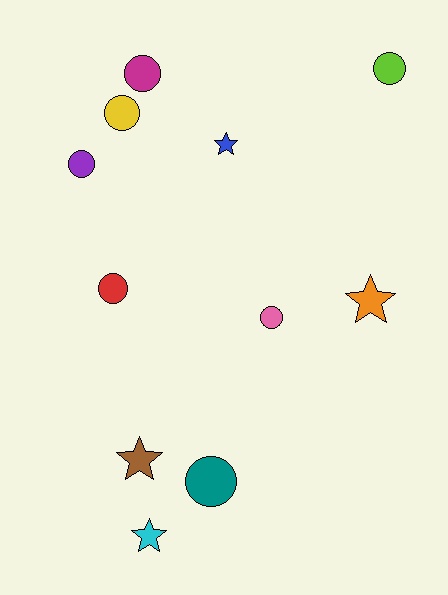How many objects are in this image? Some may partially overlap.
There are 11 objects.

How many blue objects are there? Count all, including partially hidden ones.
There is 1 blue object.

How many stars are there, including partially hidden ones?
There are 4 stars.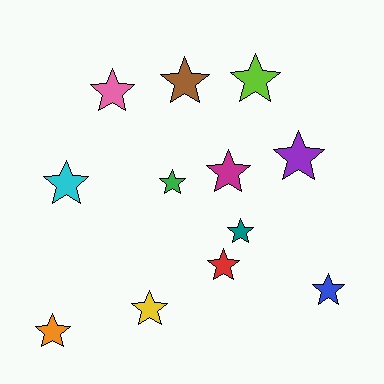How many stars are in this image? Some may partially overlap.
There are 12 stars.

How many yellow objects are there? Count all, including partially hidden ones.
There is 1 yellow object.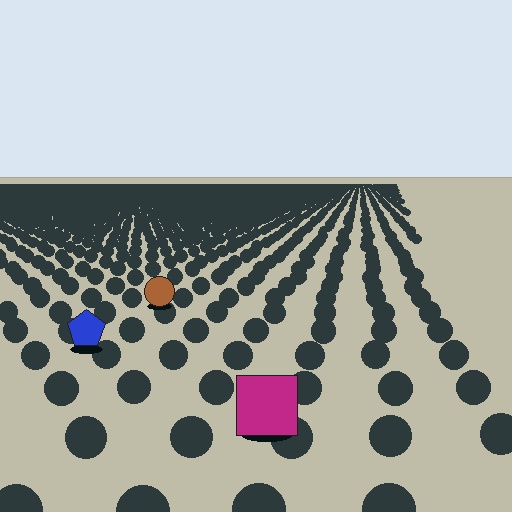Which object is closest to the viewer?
The magenta square is closest. The texture marks near it are larger and more spread out.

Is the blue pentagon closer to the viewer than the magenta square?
No. The magenta square is closer — you can tell from the texture gradient: the ground texture is coarser near it.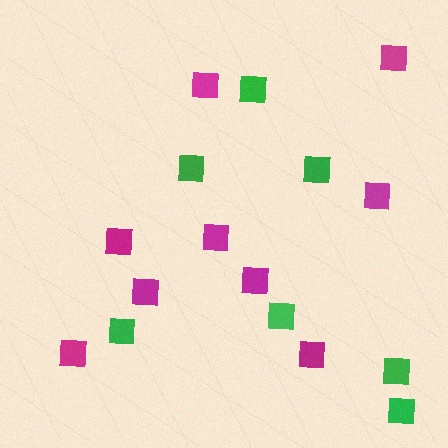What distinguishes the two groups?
There are 2 groups: one group of green squares (7) and one group of magenta squares (9).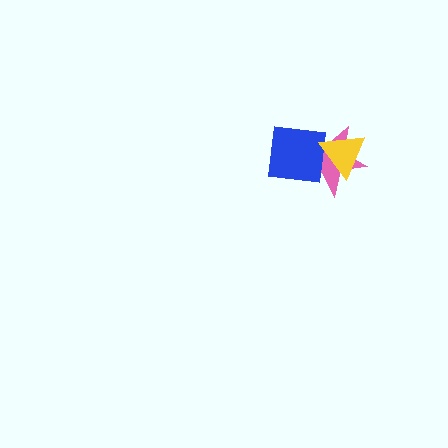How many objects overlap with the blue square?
2 objects overlap with the blue square.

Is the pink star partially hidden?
Yes, it is partially covered by another shape.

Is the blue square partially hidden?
Yes, it is partially covered by another shape.